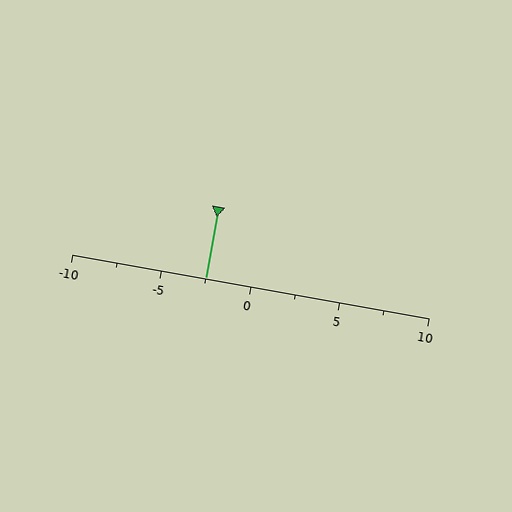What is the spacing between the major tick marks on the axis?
The major ticks are spaced 5 apart.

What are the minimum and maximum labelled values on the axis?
The axis runs from -10 to 10.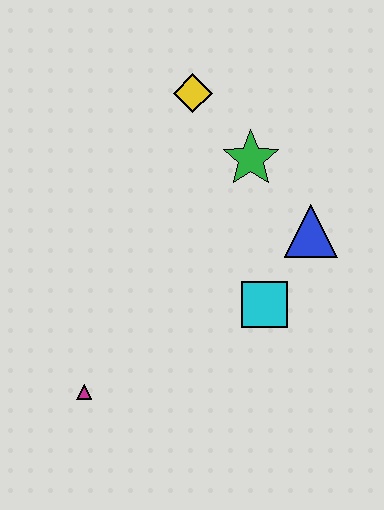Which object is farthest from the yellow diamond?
The magenta triangle is farthest from the yellow diamond.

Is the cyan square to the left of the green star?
No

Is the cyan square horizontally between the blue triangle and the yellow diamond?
Yes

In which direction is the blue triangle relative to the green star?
The blue triangle is below the green star.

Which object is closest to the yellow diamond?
The green star is closest to the yellow diamond.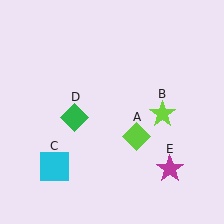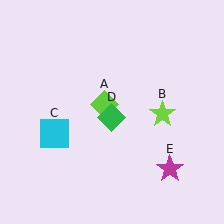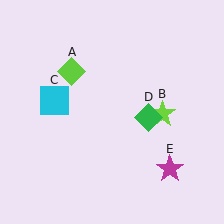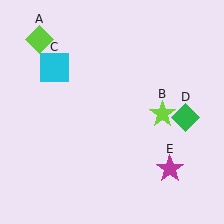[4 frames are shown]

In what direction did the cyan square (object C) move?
The cyan square (object C) moved up.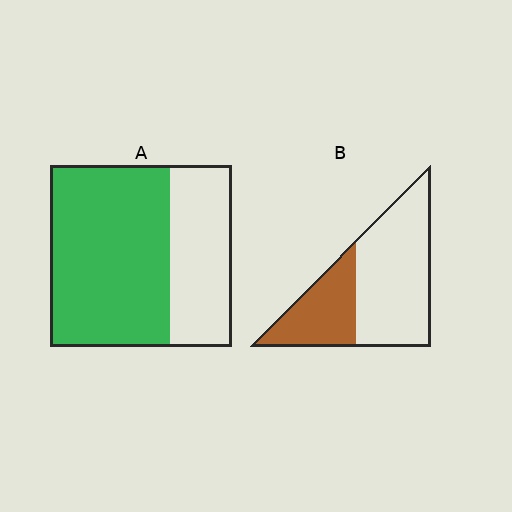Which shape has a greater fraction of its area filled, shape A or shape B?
Shape A.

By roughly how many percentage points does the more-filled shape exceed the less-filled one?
By roughly 30 percentage points (A over B).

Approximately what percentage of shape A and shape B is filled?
A is approximately 65% and B is approximately 35%.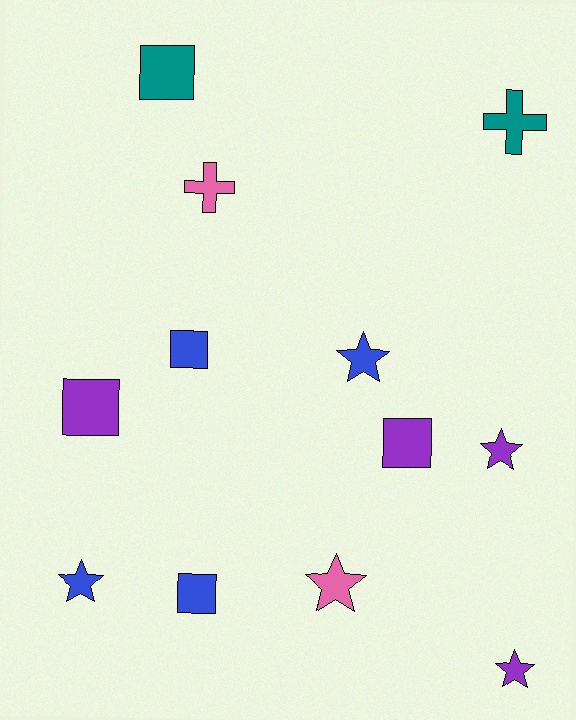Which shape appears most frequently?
Star, with 5 objects.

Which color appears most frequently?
Purple, with 4 objects.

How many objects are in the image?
There are 12 objects.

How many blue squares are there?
There are 2 blue squares.